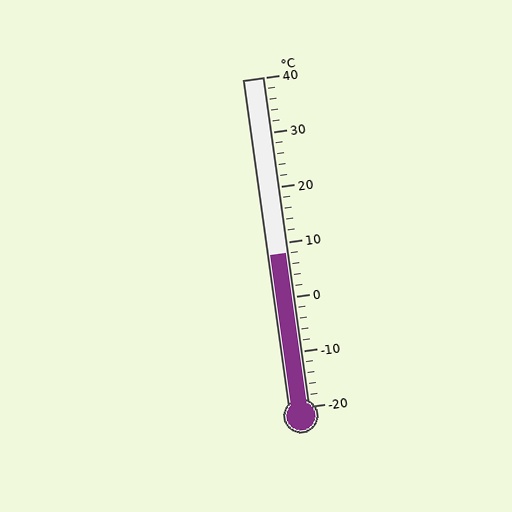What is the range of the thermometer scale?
The thermometer scale ranges from -20°C to 40°C.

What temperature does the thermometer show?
The thermometer shows approximately 8°C.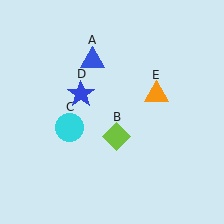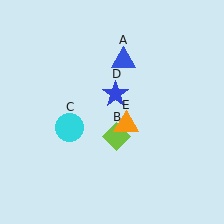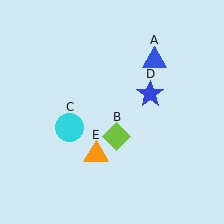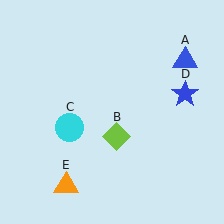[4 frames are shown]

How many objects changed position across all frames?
3 objects changed position: blue triangle (object A), blue star (object D), orange triangle (object E).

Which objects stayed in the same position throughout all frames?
Lime diamond (object B) and cyan circle (object C) remained stationary.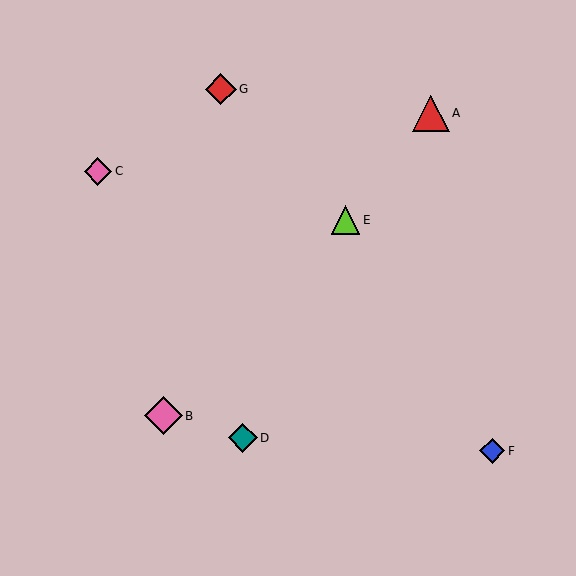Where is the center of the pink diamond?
The center of the pink diamond is at (164, 416).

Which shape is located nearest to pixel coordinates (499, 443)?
The blue diamond (labeled F) at (492, 451) is nearest to that location.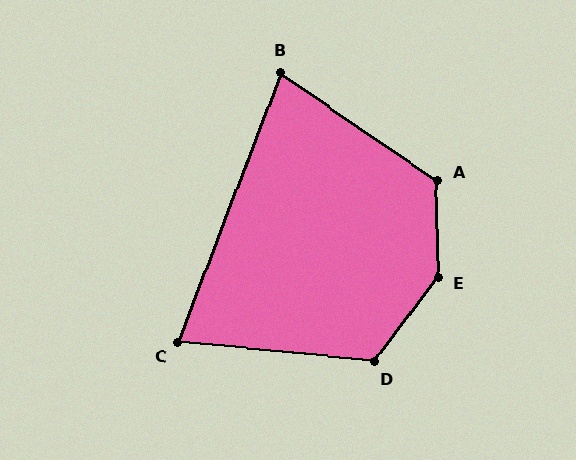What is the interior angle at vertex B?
Approximately 77 degrees (acute).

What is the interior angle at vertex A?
Approximately 125 degrees (obtuse).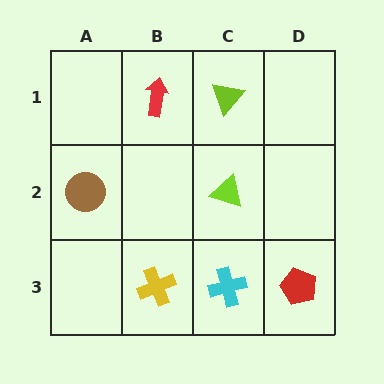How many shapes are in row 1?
2 shapes.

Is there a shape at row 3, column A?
No, that cell is empty.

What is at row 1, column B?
A red arrow.